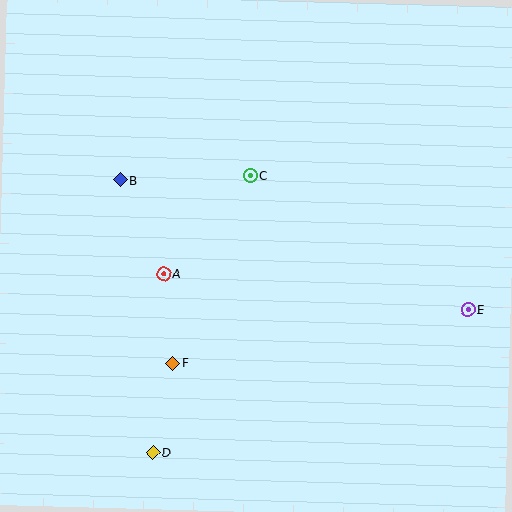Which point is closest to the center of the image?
Point C at (251, 175) is closest to the center.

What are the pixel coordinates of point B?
Point B is at (120, 180).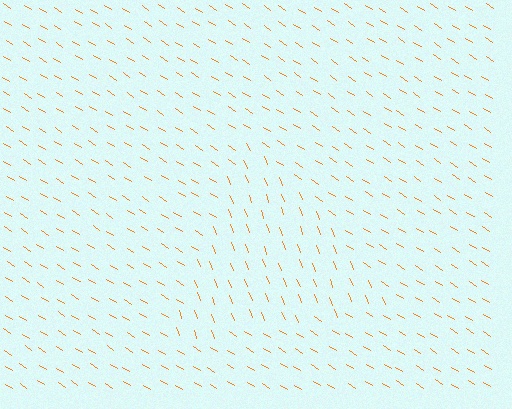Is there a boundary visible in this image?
Yes, there is a texture boundary formed by a change in line orientation.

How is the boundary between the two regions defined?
The boundary is defined purely by a change in line orientation (approximately 36 degrees difference). All lines are the same color and thickness.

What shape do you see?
I see a triangle.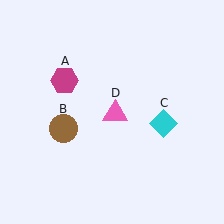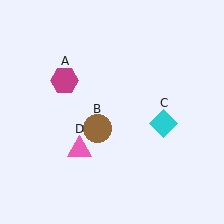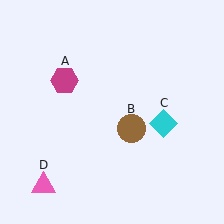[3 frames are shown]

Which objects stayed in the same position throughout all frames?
Magenta hexagon (object A) and cyan diamond (object C) remained stationary.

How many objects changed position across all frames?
2 objects changed position: brown circle (object B), pink triangle (object D).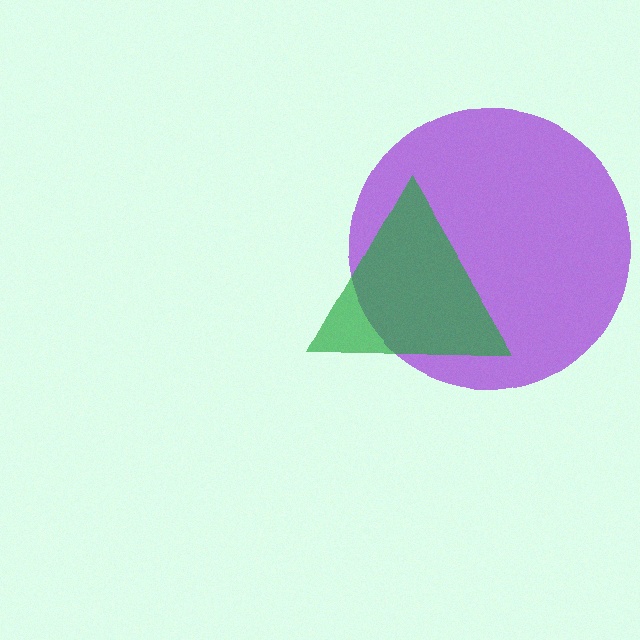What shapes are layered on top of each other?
The layered shapes are: a purple circle, a green triangle.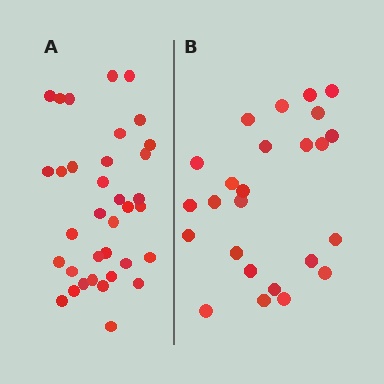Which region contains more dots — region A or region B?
Region A (the left region) has more dots.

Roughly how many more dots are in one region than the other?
Region A has roughly 10 or so more dots than region B.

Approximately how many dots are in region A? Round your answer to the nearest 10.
About 40 dots. (The exact count is 35, which rounds to 40.)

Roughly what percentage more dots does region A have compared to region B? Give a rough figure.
About 40% more.